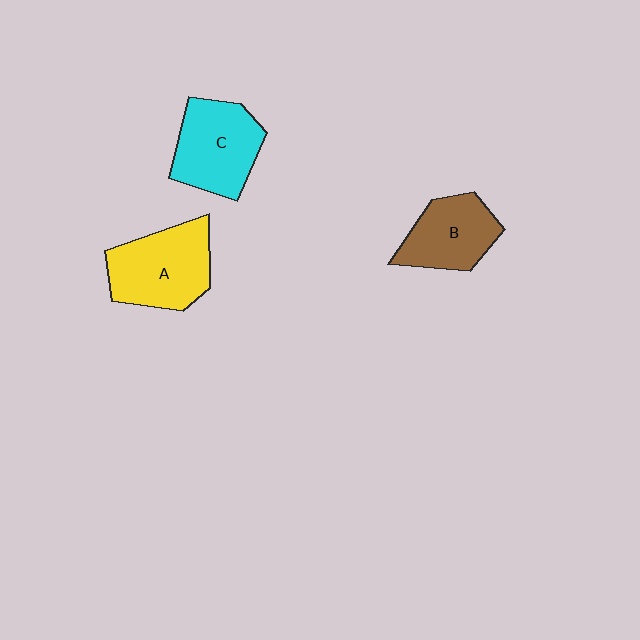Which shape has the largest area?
Shape A (yellow).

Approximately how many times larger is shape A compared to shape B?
Approximately 1.3 times.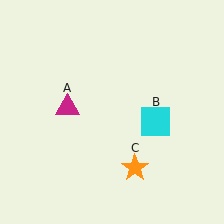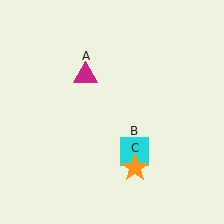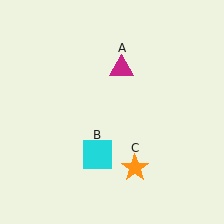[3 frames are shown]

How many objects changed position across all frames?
2 objects changed position: magenta triangle (object A), cyan square (object B).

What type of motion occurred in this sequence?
The magenta triangle (object A), cyan square (object B) rotated clockwise around the center of the scene.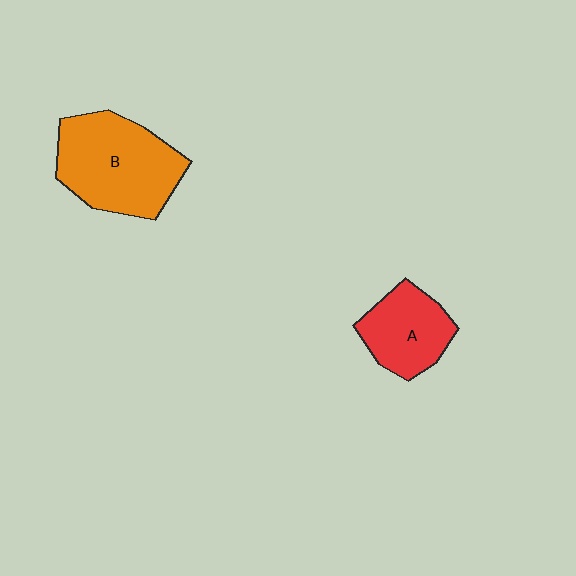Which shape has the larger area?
Shape B (orange).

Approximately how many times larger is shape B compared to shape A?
Approximately 1.6 times.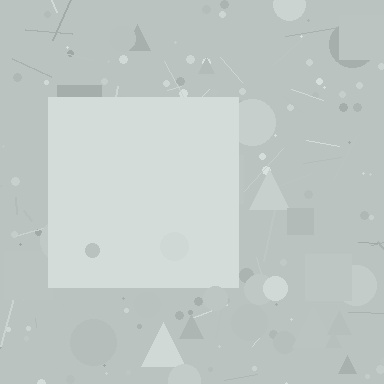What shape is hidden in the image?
A square is hidden in the image.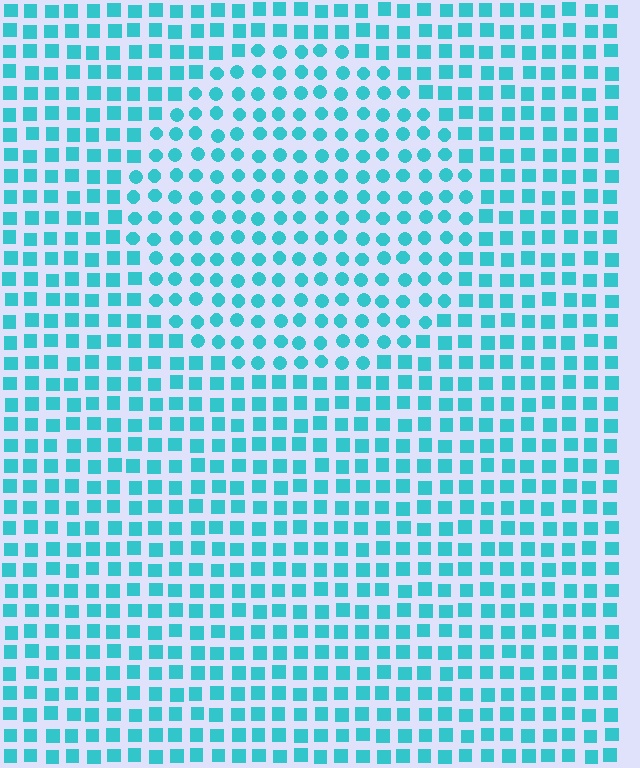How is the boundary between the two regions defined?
The boundary is defined by a change in element shape: circles inside vs. squares outside. All elements share the same color and spacing.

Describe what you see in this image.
The image is filled with small cyan elements arranged in a uniform grid. A circle-shaped region contains circles, while the surrounding area contains squares. The boundary is defined purely by the change in element shape.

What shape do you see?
I see a circle.